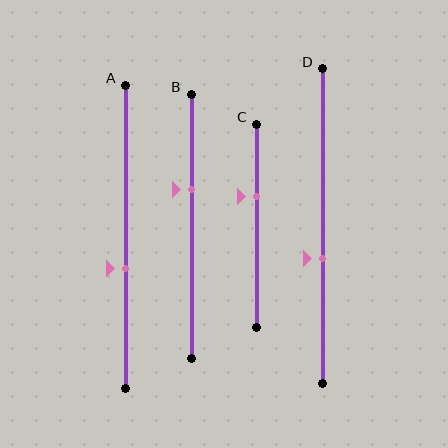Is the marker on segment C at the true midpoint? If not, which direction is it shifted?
No, the marker on segment C is shifted upward by about 15% of the segment length.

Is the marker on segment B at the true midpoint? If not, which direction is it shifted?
No, the marker on segment B is shifted upward by about 14% of the segment length.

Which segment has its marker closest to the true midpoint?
Segment A has its marker closest to the true midpoint.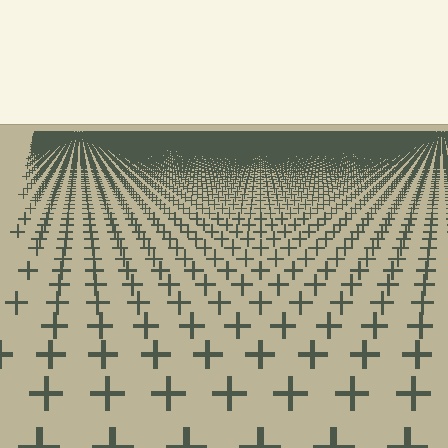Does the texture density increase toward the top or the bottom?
Density increases toward the top.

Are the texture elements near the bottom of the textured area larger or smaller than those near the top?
Larger. Near the bottom, elements are closer to the viewer and appear at a bigger on-screen size.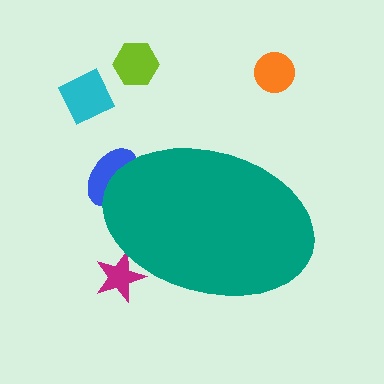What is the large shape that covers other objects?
A teal ellipse.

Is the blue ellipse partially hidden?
Yes, the blue ellipse is partially hidden behind the teal ellipse.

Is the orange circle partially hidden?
No, the orange circle is fully visible.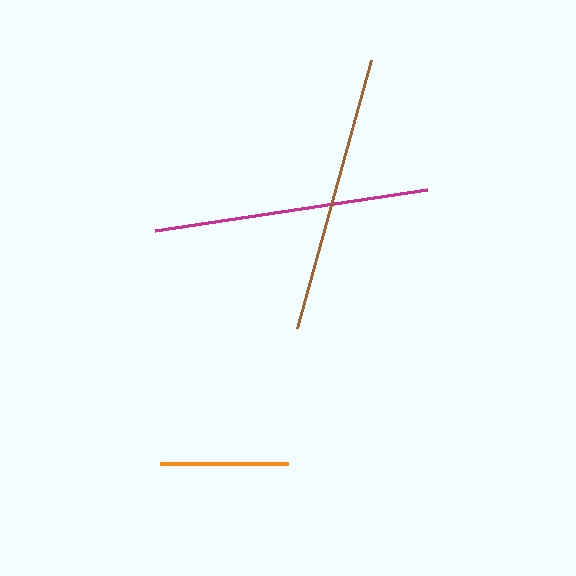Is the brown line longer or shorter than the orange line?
The brown line is longer than the orange line.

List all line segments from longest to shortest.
From longest to shortest: brown, magenta, orange.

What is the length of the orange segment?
The orange segment is approximately 129 pixels long.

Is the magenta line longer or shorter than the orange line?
The magenta line is longer than the orange line.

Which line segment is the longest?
The brown line is the longest at approximately 278 pixels.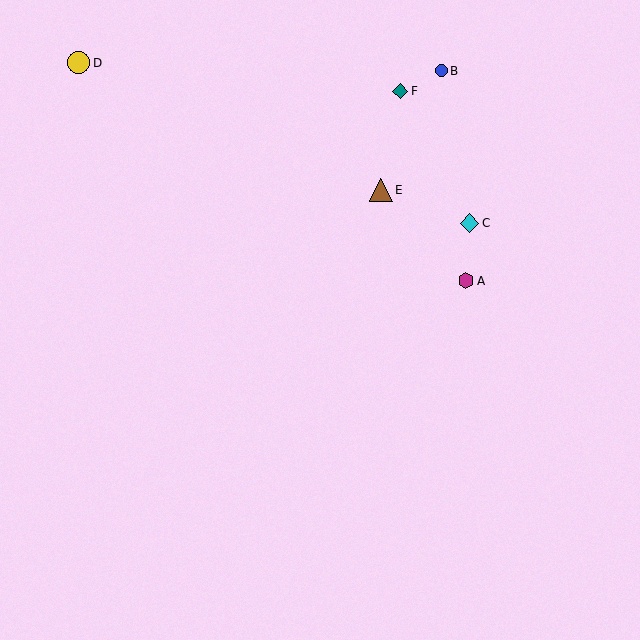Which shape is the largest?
The brown triangle (labeled E) is the largest.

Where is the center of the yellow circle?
The center of the yellow circle is at (79, 63).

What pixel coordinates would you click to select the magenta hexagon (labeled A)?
Click at (466, 281) to select the magenta hexagon A.